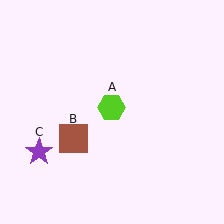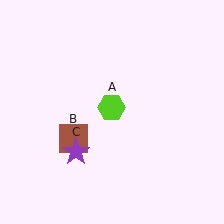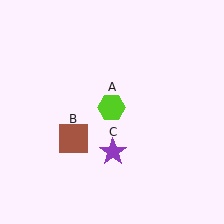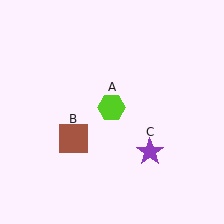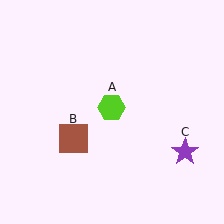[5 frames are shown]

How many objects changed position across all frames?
1 object changed position: purple star (object C).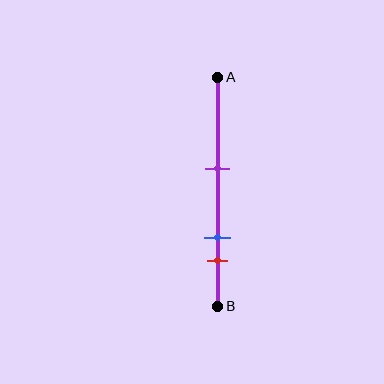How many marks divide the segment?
There are 3 marks dividing the segment.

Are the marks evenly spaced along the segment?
No, the marks are not evenly spaced.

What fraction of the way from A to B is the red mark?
The red mark is approximately 80% (0.8) of the way from A to B.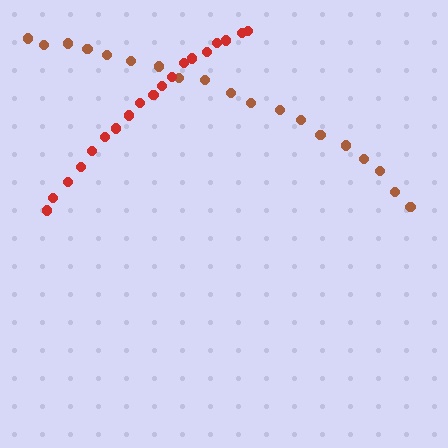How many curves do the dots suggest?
There are 2 distinct paths.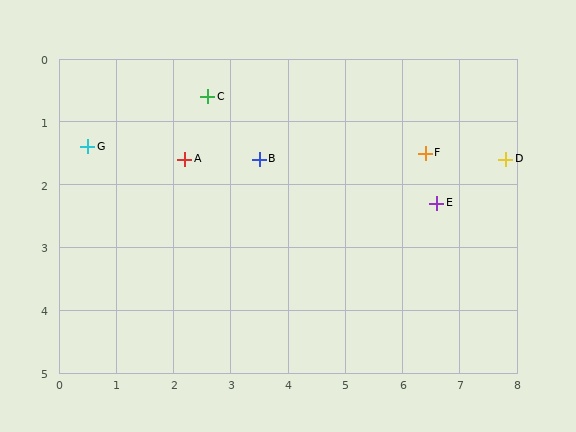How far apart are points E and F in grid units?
Points E and F are about 0.8 grid units apart.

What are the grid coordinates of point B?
Point B is at approximately (3.5, 1.6).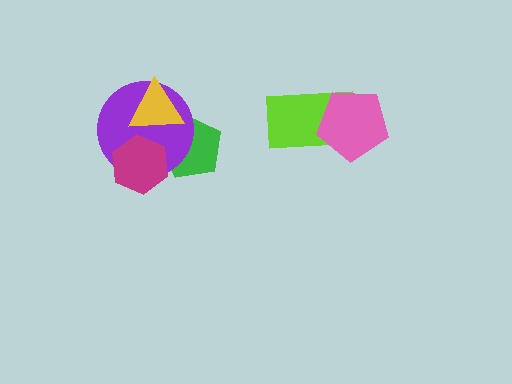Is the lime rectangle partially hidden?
Yes, it is partially covered by another shape.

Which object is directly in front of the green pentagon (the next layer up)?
The purple circle is directly in front of the green pentagon.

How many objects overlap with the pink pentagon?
1 object overlaps with the pink pentagon.